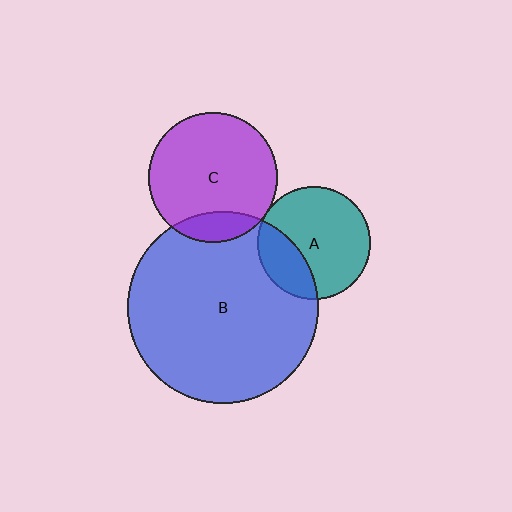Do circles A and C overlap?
Yes.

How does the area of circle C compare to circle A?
Approximately 1.3 times.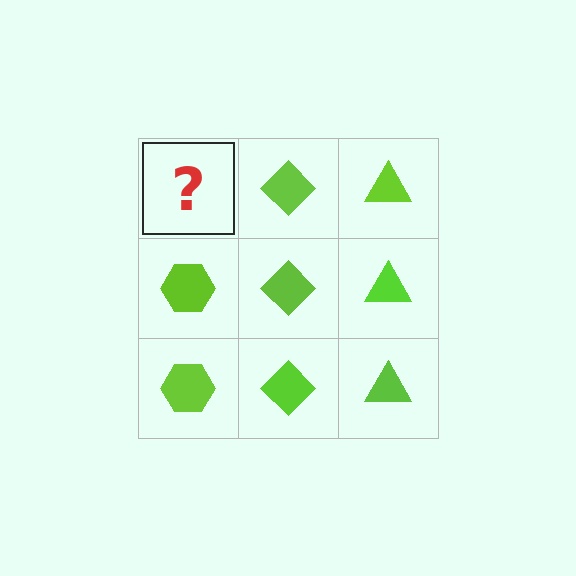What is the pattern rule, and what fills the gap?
The rule is that each column has a consistent shape. The gap should be filled with a lime hexagon.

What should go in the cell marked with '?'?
The missing cell should contain a lime hexagon.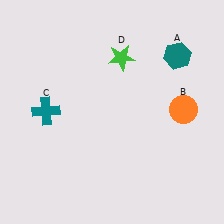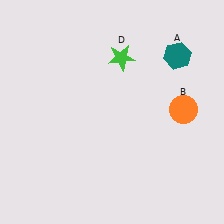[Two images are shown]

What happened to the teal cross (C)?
The teal cross (C) was removed in Image 2. It was in the top-left area of Image 1.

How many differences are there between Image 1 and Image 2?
There is 1 difference between the two images.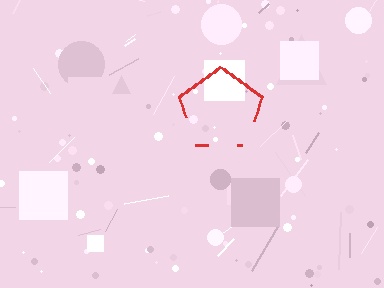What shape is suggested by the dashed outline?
The dashed outline suggests a pentagon.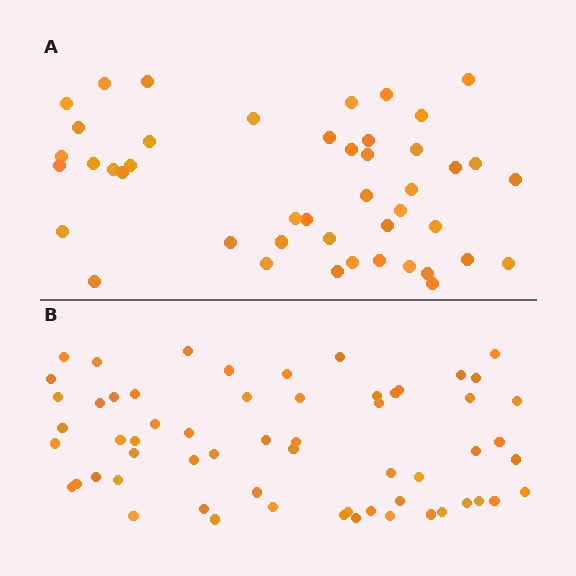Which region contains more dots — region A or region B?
Region B (the bottom region) has more dots.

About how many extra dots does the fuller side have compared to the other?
Region B has approximately 15 more dots than region A.